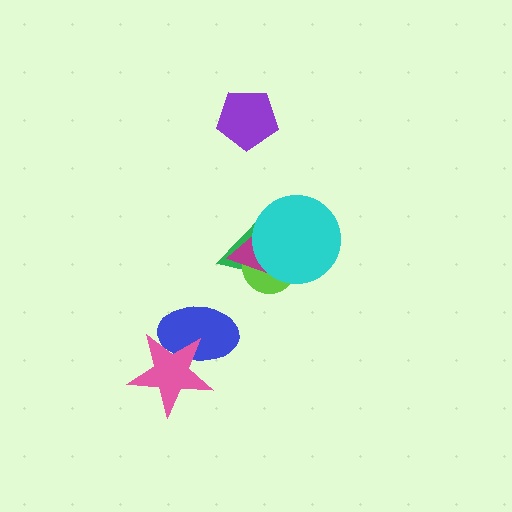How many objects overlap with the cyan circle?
3 objects overlap with the cyan circle.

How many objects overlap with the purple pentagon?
0 objects overlap with the purple pentagon.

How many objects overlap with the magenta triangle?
3 objects overlap with the magenta triangle.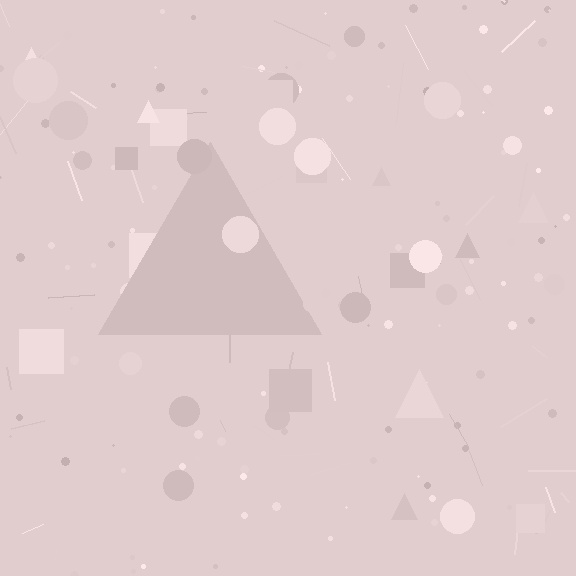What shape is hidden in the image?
A triangle is hidden in the image.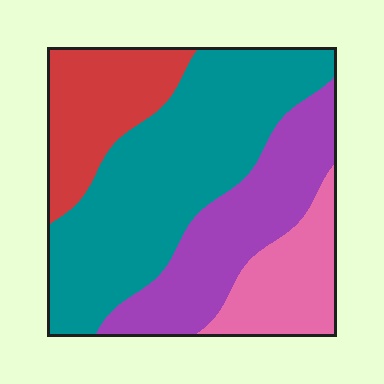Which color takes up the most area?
Teal, at roughly 45%.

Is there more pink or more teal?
Teal.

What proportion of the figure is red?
Red covers 17% of the figure.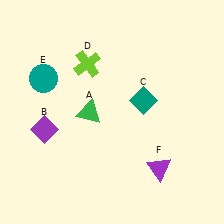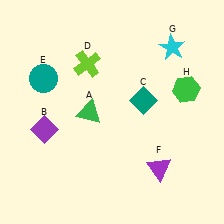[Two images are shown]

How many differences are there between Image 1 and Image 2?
There are 2 differences between the two images.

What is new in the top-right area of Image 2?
A green hexagon (H) was added in the top-right area of Image 2.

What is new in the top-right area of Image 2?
A cyan star (G) was added in the top-right area of Image 2.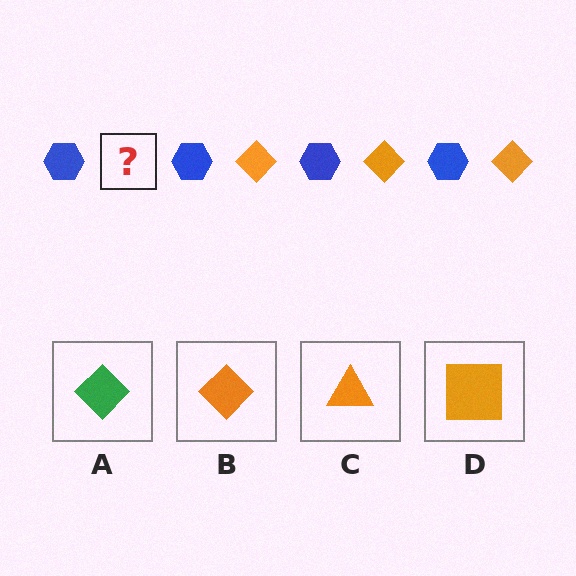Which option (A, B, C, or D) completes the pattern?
B.